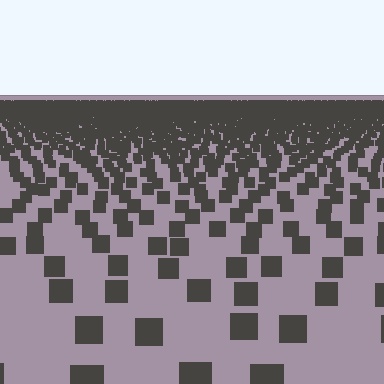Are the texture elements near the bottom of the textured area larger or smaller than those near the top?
Larger. Near the bottom, elements are closer to the viewer and appear at a bigger on-screen size.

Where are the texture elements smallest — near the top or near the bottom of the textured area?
Near the top.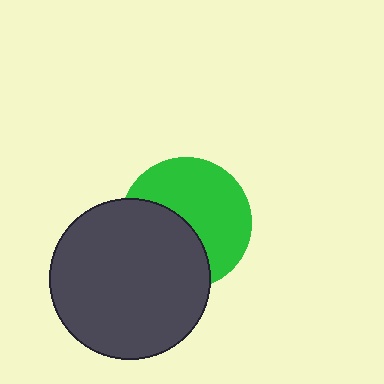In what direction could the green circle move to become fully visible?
The green circle could move toward the upper-right. That would shift it out from behind the dark gray circle entirely.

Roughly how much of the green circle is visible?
About half of it is visible (roughly 57%).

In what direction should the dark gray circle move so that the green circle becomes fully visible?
The dark gray circle should move toward the lower-left. That is the shortest direction to clear the overlap and leave the green circle fully visible.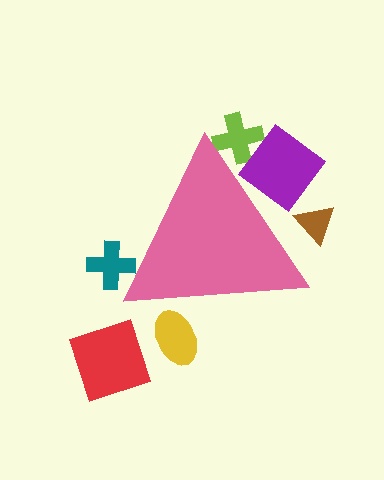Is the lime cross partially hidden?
Yes, the lime cross is partially hidden behind the pink triangle.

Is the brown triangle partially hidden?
Yes, the brown triangle is partially hidden behind the pink triangle.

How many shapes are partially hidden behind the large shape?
5 shapes are partially hidden.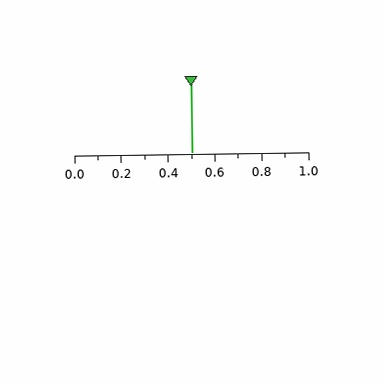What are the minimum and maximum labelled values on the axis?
The axis runs from 0.0 to 1.0.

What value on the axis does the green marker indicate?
The marker indicates approximately 0.5.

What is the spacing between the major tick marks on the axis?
The major ticks are spaced 0.2 apart.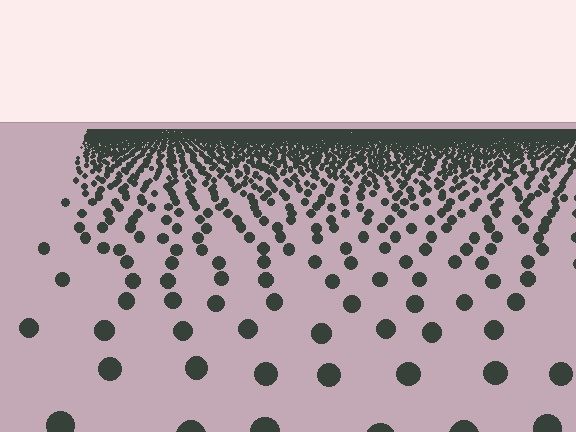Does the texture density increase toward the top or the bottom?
Density increases toward the top.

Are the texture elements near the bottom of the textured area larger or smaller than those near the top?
Larger. Near the bottom, elements are closer to the viewer and appear at a bigger on-screen size.